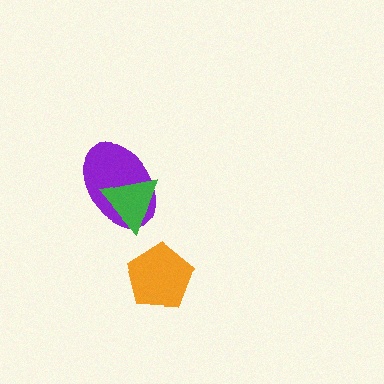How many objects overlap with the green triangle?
1 object overlaps with the green triangle.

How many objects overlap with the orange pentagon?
0 objects overlap with the orange pentagon.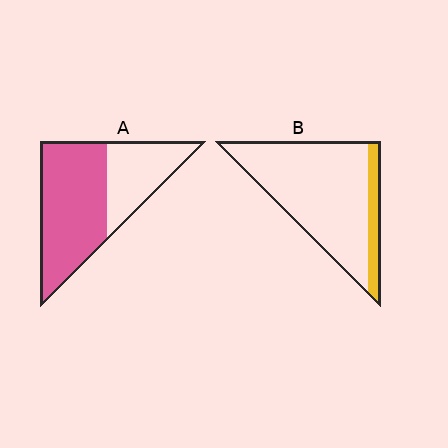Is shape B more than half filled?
No.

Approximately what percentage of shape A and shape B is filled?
A is approximately 65% and B is approximately 15%.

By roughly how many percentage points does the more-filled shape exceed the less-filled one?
By roughly 50 percentage points (A over B).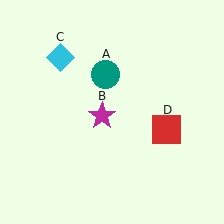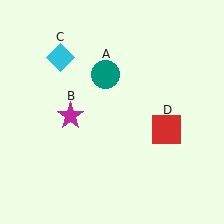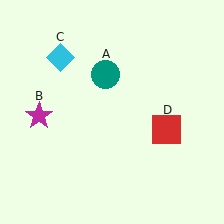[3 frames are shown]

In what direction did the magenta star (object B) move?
The magenta star (object B) moved left.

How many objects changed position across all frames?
1 object changed position: magenta star (object B).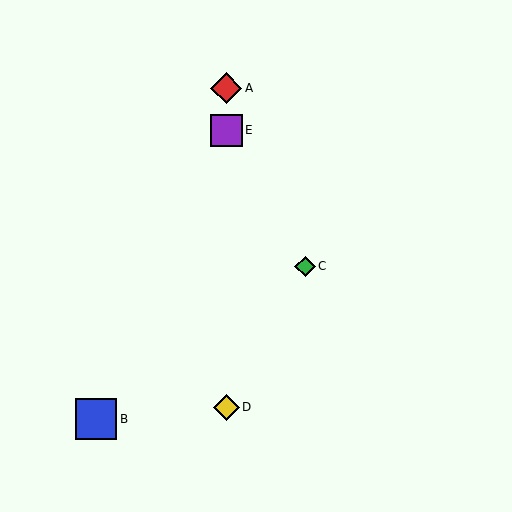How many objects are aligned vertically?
3 objects (A, D, E) are aligned vertically.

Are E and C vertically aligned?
No, E is at x≈226 and C is at x≈305.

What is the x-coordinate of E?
Object E is at x≈226.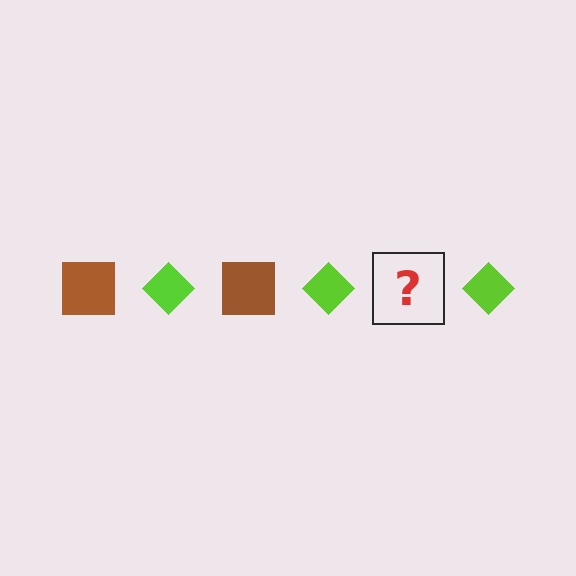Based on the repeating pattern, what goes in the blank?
The blank should be a brown square.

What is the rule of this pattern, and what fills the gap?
The rule is that the pattern alternates between brown square and lime diamond. The gap should be filled with a brown square.